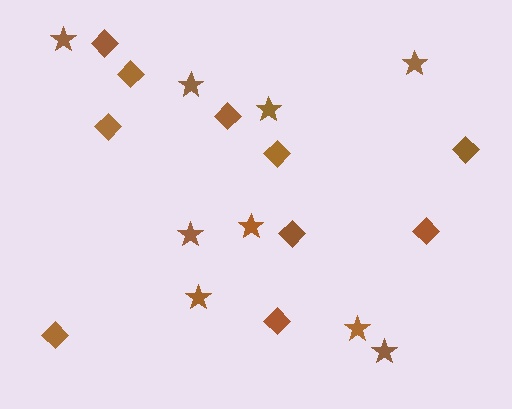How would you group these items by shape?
There are 2 groups: one group of stars (9) and one group of diamonds (10).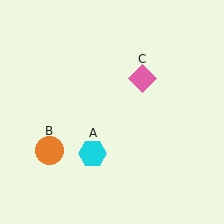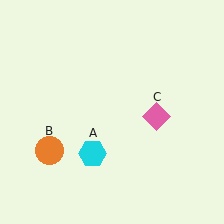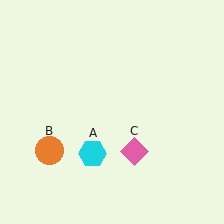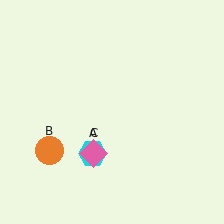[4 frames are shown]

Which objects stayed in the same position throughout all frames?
Cyan hexagon (object A) and orange circle (object B) remained stationary.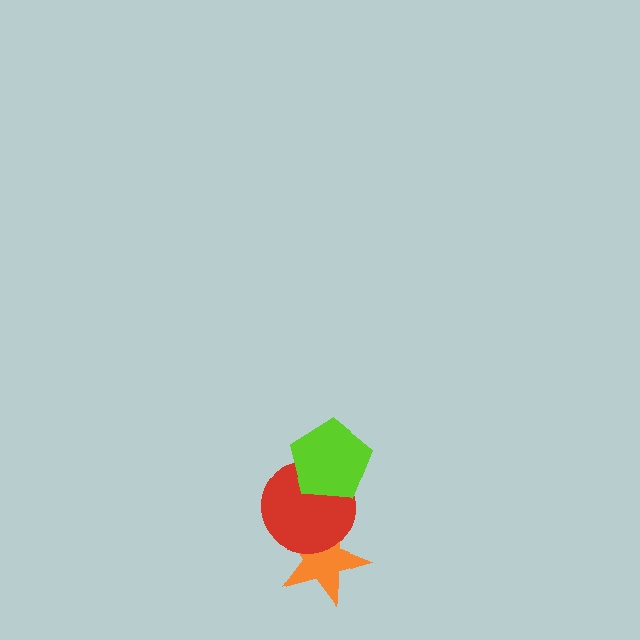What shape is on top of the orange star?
The red circle is on top of the orange star.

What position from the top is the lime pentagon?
The lime pentagon is 1st from the top.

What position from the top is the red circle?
The red circle is 2nd from the top.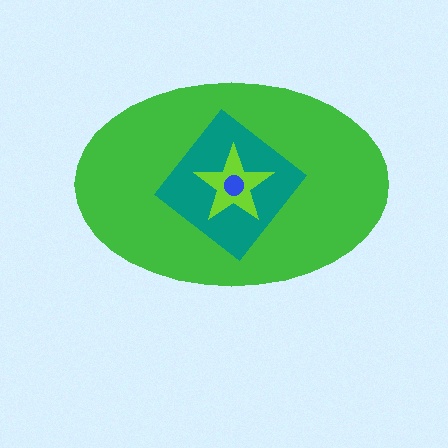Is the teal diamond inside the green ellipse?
Yes.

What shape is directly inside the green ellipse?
The teal diamond.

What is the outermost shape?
The green ellipse.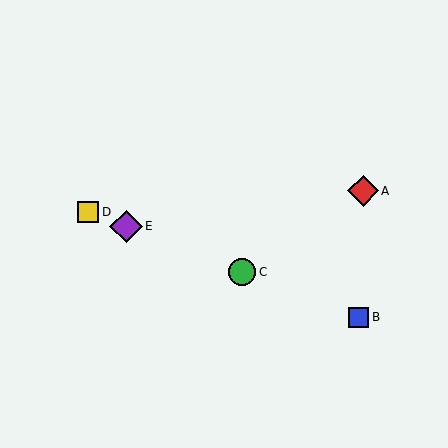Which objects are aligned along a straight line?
Objects B, C, D, E are aligned along a straight line.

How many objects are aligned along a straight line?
4 objects (B, C, D, E) are aligned along a straight line.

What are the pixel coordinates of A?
Object A is at (363, 191).